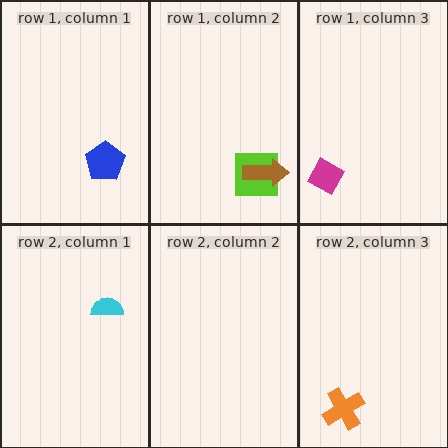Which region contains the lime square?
The row 1, column 2 region.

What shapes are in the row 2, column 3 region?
The orange cross.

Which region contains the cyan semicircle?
The row 2, column 1 region.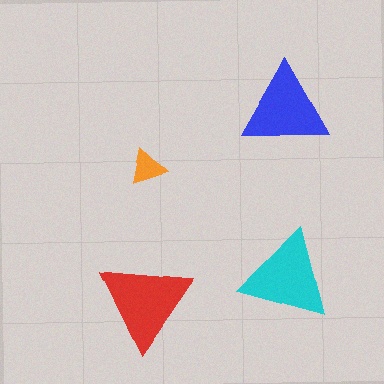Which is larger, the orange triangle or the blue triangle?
The blue one.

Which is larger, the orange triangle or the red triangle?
The red one.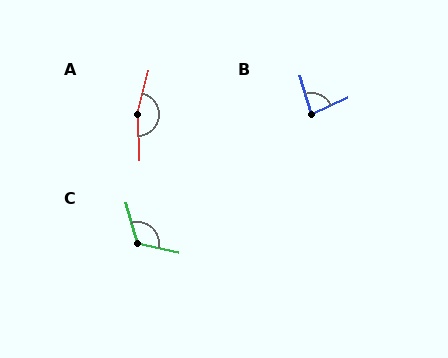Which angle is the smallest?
B, at approximately 82 degrees.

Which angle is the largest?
A, at approximately 164 degrees.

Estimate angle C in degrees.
Approximately 118 degrees.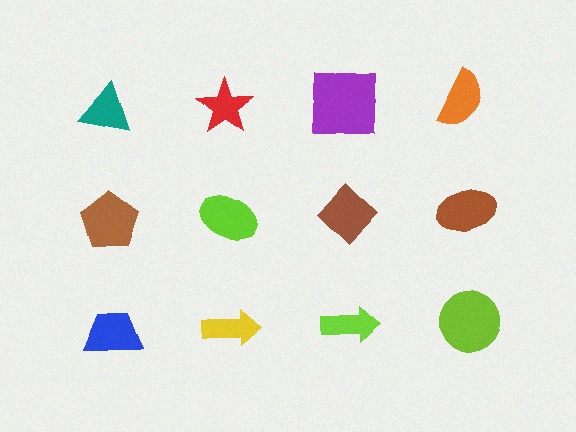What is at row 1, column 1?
A teal triangle.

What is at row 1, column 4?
An orange semicircle.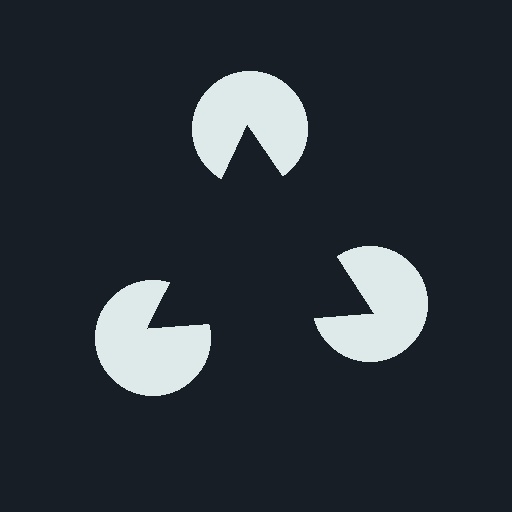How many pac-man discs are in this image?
There are 3 — one at each vertex of the illusory triangle.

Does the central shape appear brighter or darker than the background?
It typically appears slightly darker than the background, even though no actual brightness change is drawn.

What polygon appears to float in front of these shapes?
An illusory triangle — its edges are inferred from the aligned wedge cuts in the pac-man discs, not physically drawn.